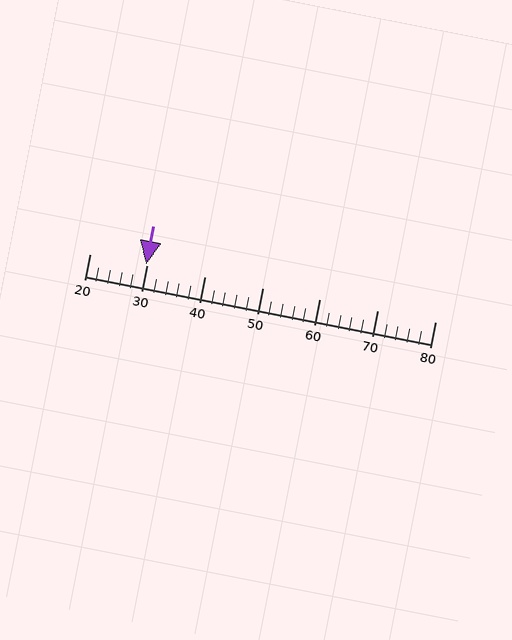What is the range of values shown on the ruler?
The ruler shows values from 20 to 80.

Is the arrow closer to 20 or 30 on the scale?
The arrow is closer to 30.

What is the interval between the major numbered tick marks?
The major tick marks are spaced 10 units apart.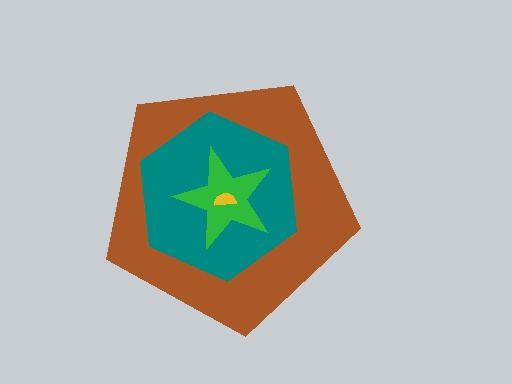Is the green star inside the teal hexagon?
Yes.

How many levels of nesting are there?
4.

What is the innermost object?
The yellow semicircle.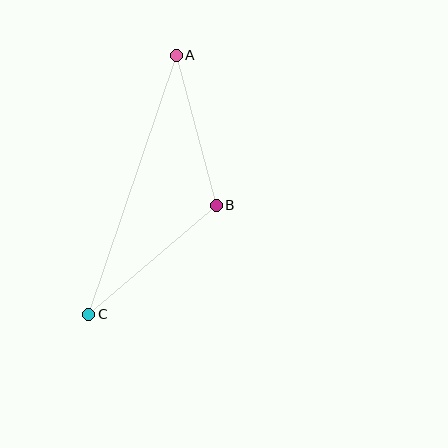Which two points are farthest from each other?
Points A and C are farthest from each other.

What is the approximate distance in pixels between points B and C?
The distance between B and C is approximately 168 pixels.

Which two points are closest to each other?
Points A and B are closest to each other.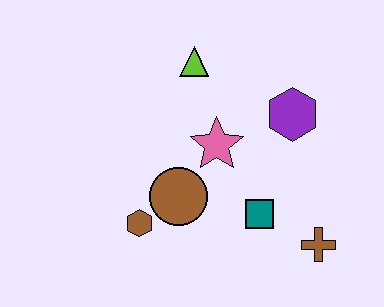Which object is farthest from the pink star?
The brown cross is farthest from the pink star.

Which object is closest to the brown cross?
The teal square is closest to the brown cross.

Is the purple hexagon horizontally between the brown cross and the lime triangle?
Yes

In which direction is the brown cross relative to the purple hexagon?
The brown cross is below the purple hexagon.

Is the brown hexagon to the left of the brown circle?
Yes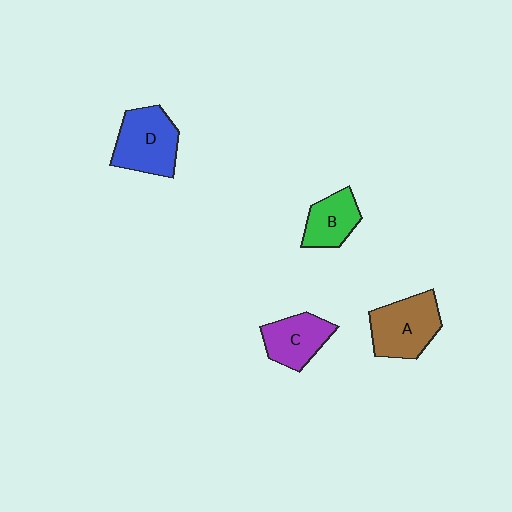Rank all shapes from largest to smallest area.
From largest to smallest: D (blue), A (brown), C (purple), B (green).